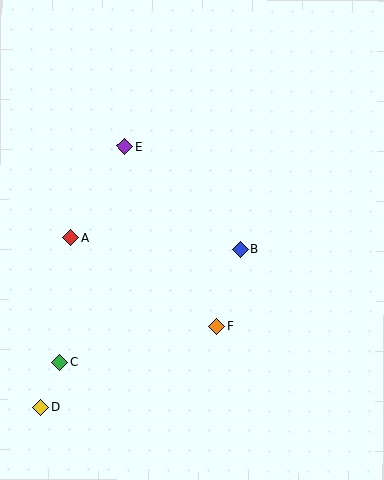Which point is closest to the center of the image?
Point B at (240, 250) is closest to the center.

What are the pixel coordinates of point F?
Point F is at (217, 326).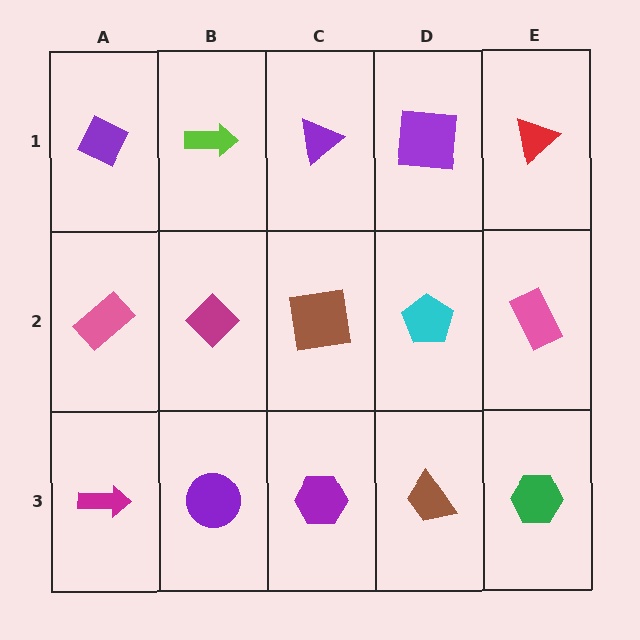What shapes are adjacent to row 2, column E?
A red triangle (row 1, column E), a green hexagon (row 3, column E), a cyan pentagon (row 2, column D).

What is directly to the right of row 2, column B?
A brown square.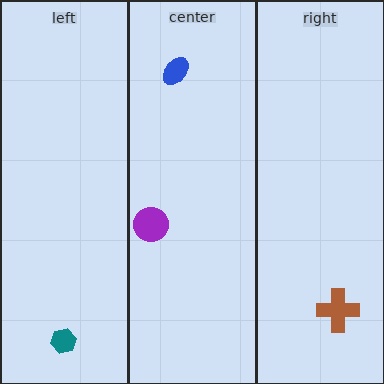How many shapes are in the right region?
1.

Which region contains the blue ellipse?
The center region.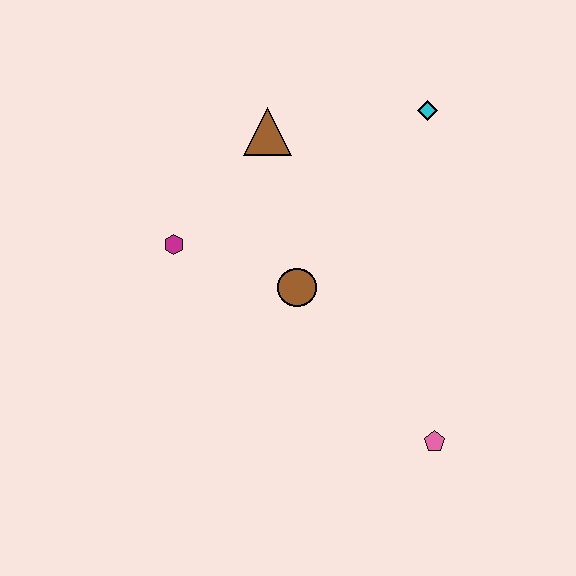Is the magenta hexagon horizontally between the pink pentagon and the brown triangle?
No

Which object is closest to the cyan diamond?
The brown triangle is closest to the cyan diamond.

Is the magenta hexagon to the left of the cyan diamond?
Yes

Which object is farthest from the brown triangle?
The pink pentagon is farthest from the brown triangle.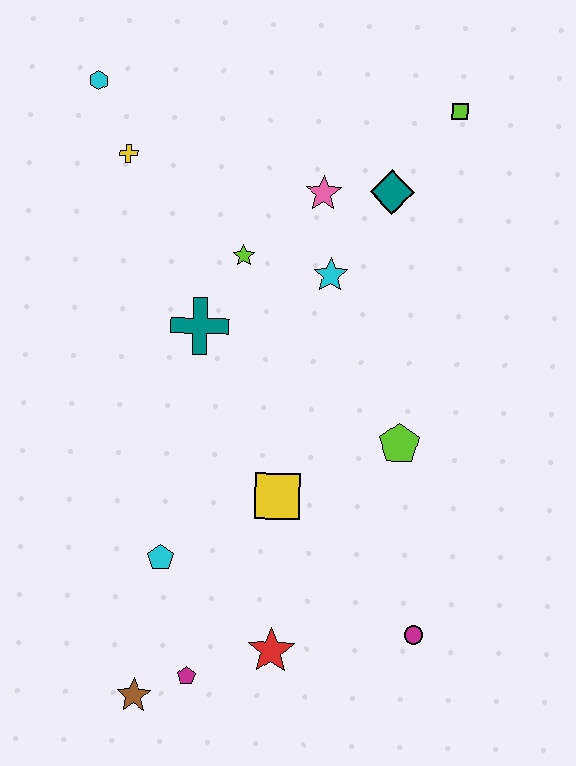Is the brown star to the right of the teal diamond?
No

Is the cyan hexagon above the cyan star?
Yes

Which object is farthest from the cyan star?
The brown star is farthest from the cyan star.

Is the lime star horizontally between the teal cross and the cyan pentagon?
No